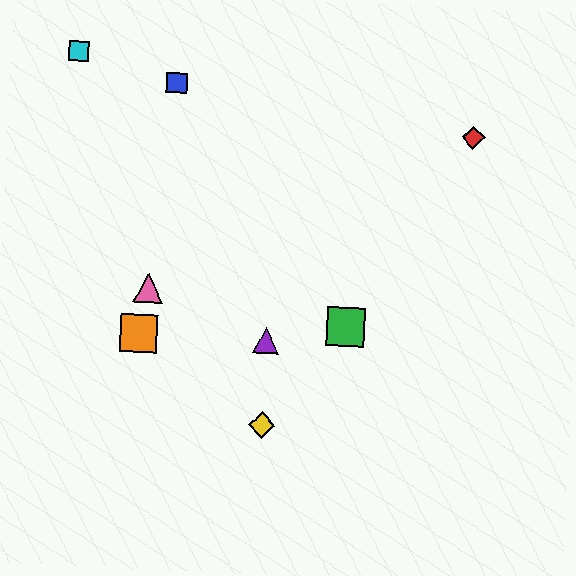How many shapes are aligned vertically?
2 shapes (the yellow diamond, the purple triangle) are aligned vertically.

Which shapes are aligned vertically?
The yellow diamond, the purple triangle are aligned vertically.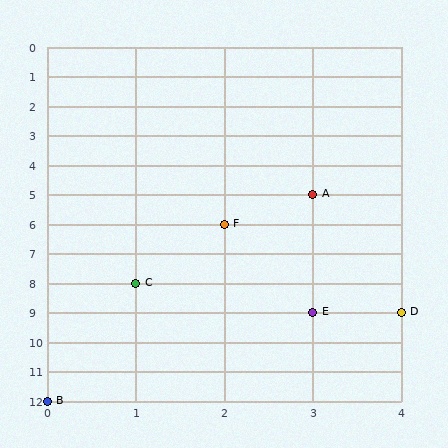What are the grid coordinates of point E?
Point E is at grid coordinates (3, 9).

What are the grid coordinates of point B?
Point B is at grid coordinates (0, 12).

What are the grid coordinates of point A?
Point A is at grid coordinates (3, 5).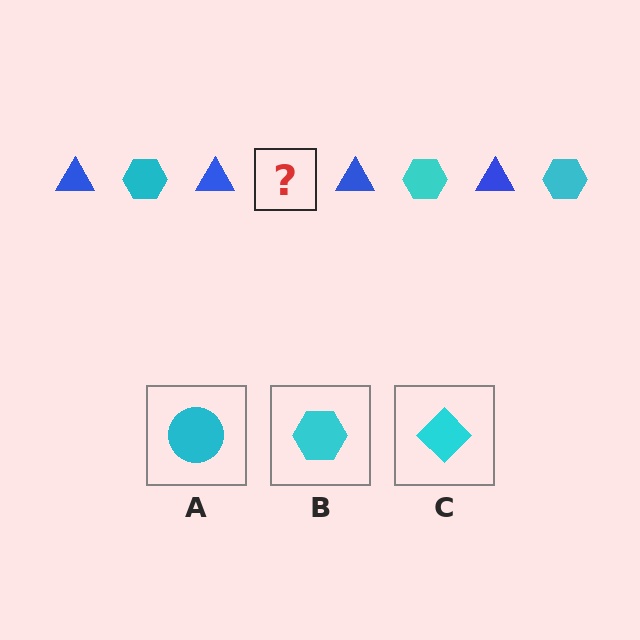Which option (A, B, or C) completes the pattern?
B.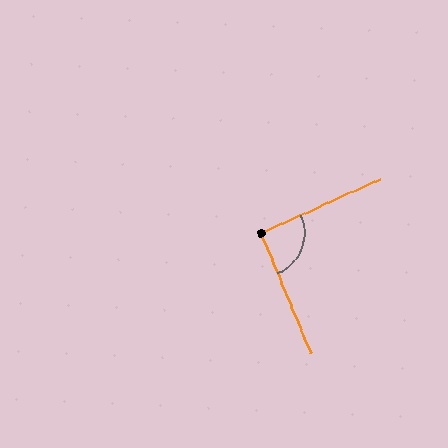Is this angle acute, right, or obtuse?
It is approximately a right angle.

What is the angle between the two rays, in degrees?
Approximately 92 degrees.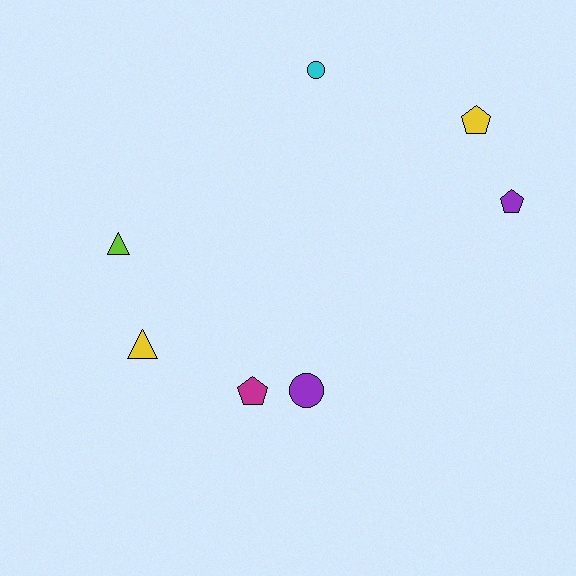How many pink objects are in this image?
There are no pink objects.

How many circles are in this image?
There are 2 circles.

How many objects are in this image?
There are 7 objects.